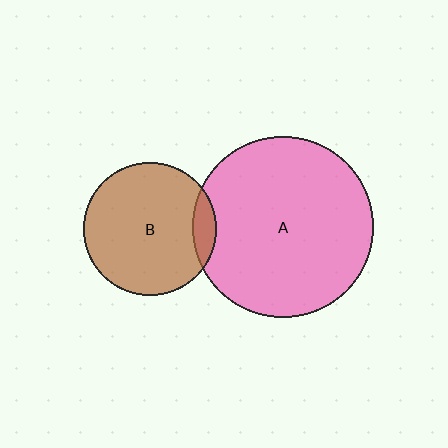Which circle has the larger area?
Circle A (pink).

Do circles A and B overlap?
Yes.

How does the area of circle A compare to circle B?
Approximately 1.8 times.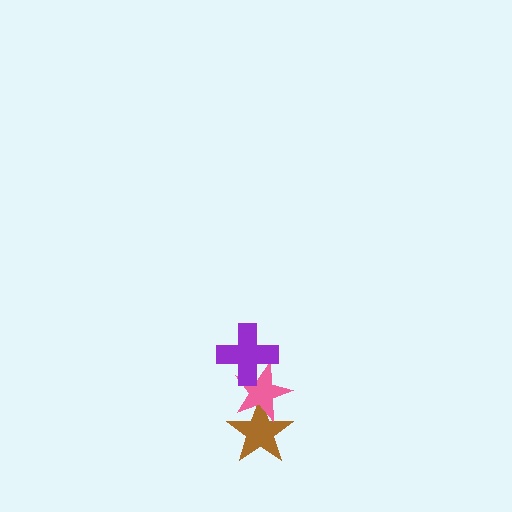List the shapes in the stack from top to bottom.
From top to bottom: the purple cross, the pink star, the brown star.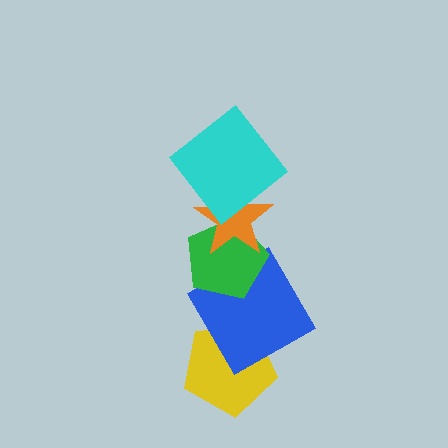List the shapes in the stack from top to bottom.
From top to bottom: the cyan diamond, the orange star, the green pentagon, the blue square, the yellow pentagon.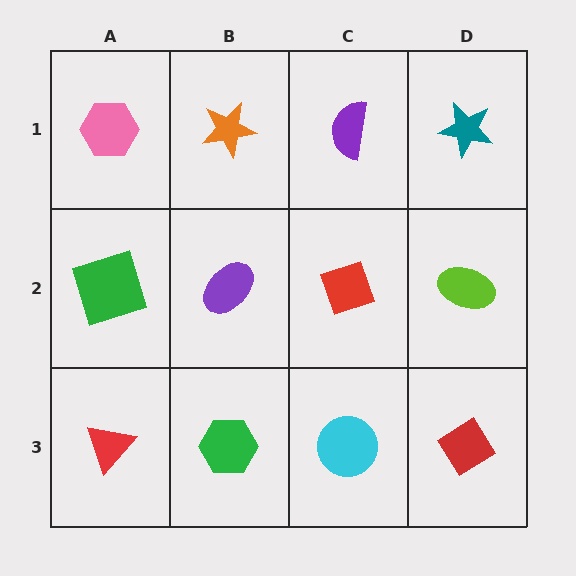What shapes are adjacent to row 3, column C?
A red diamond (row 2, column C), a green hexagon (row 3, column B), a red diamond (row 3, column D).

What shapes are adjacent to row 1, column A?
A green square (row 2, column A), an orange star (row 1, column B).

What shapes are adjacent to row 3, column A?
A green square (row 2, column A), a green hexagon (row 3, column B).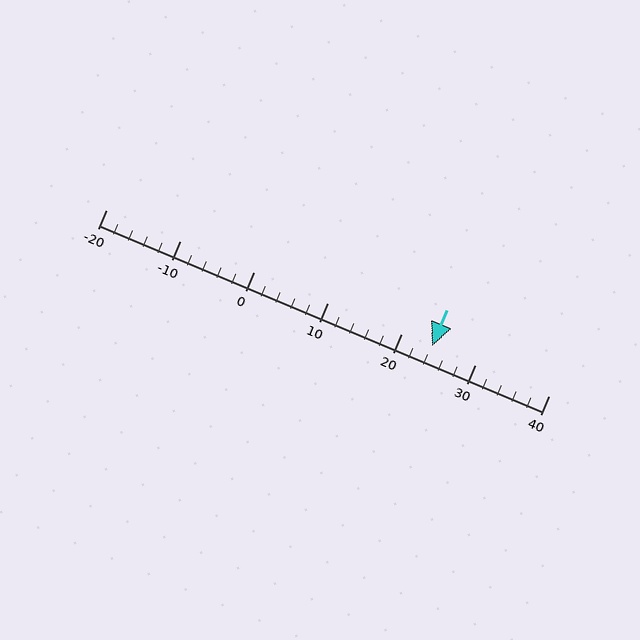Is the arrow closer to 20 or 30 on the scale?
The arrow is closer to 20.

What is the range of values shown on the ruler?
The ruler shows values from -20 to 40.